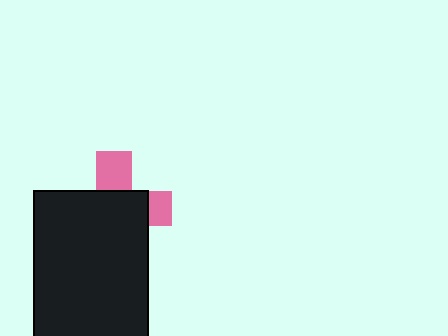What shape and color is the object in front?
The object in front is a black rectangle.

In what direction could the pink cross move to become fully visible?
The pink cross could move up. That would shift it out from behind the black rectangle entirely.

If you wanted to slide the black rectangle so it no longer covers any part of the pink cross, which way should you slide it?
Slide it down — that is the most direct way to separate the two shapes.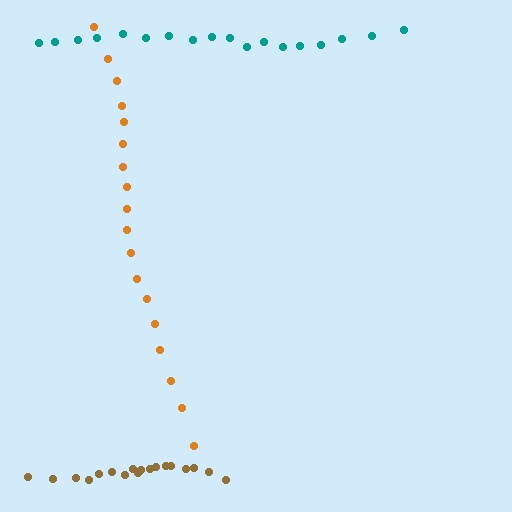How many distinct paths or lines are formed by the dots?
There are 3 distinct paths.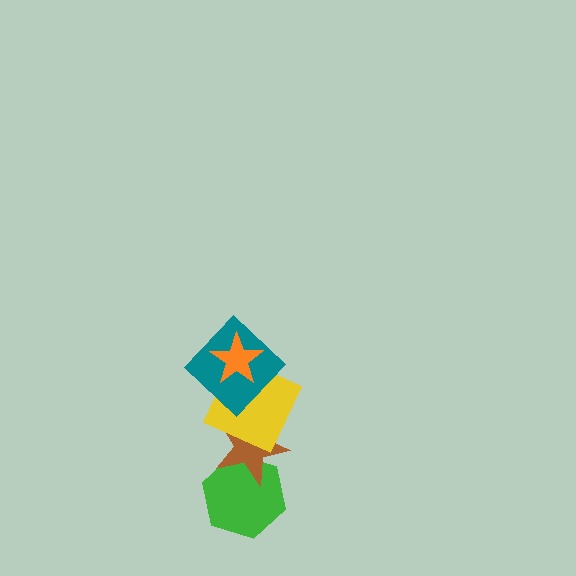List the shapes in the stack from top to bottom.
From top to bottom: the orange star, the teal diamond, the yellow square, the brown star, the green hexagon.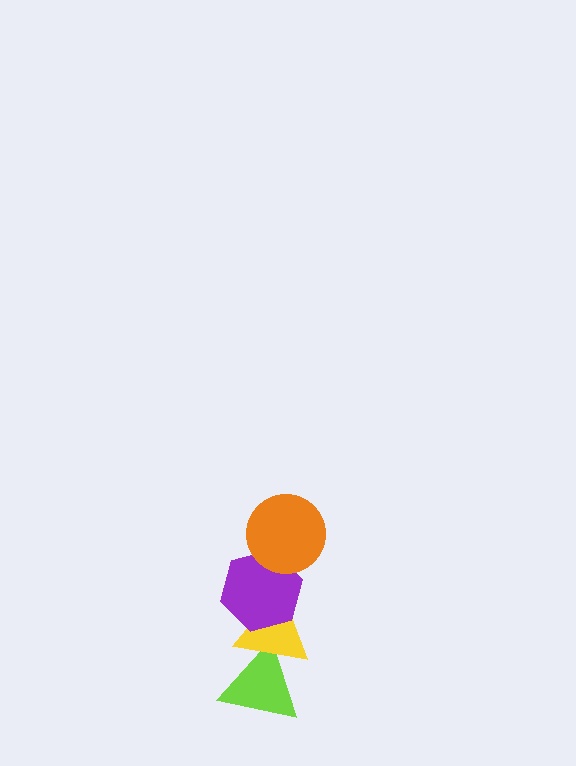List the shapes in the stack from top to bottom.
From top to bottom: the orange circle, the purple hexagon, the yellow triangle, the lime triangle.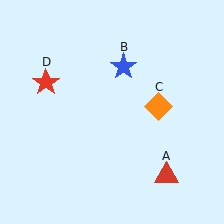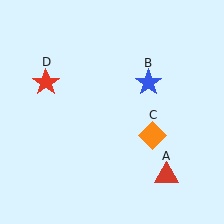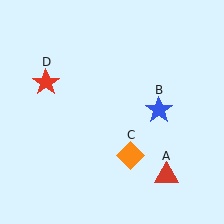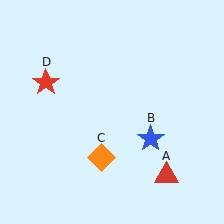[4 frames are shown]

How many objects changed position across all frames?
2 objects changed position: blue star (object B), orange diamond (object C).